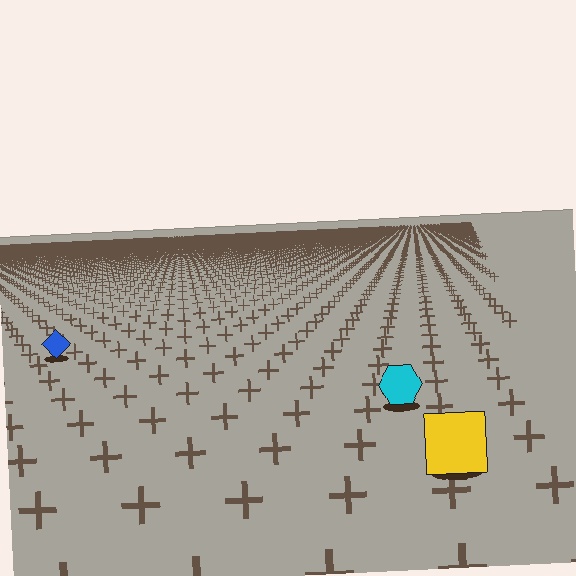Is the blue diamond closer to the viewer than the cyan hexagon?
No. The cyan hexagon is closer — you can tell from the texture gradient: the ground texture is coarser near it.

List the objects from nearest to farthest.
From nearest to farthest: the yellow square, the cyan hexagon, the blue diamond.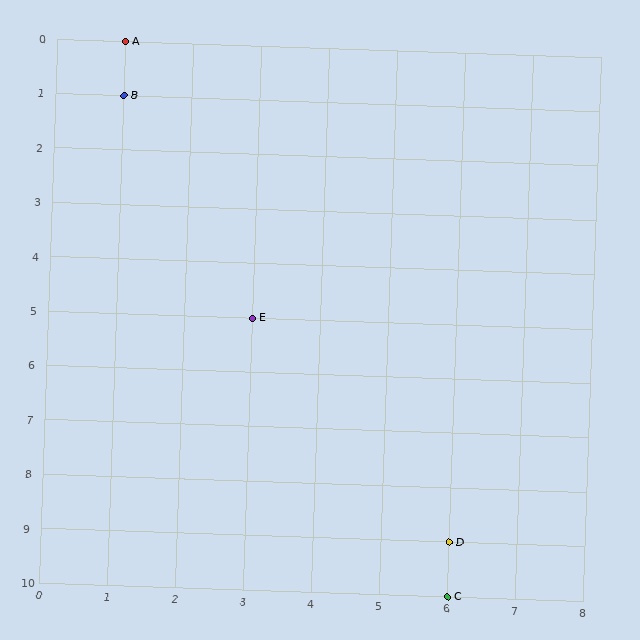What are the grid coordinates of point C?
Point C is at grid coordinates (6, 10).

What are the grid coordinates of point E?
Point E is at grid coordinates (3, 5).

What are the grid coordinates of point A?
Point A is at grid coordinates (1, 0).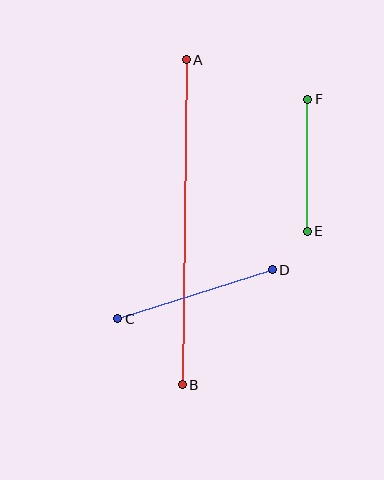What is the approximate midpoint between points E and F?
The midpoint is at approximately (308, 165) pixels.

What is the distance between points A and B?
The distance is approximately 325 pixels.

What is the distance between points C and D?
The distance is approximately 162 pixels.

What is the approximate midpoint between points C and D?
The midpoint is at approximately (195, 294) pixels.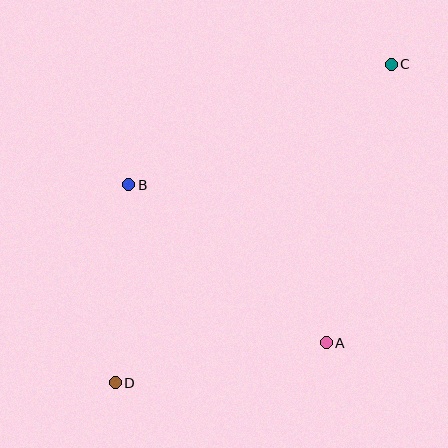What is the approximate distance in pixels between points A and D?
The distance between A and D is approximately 214 pixels.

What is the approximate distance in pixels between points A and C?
The distance between A and C is approximately 286 pixels.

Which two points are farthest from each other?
Points C and D are farthest from each other.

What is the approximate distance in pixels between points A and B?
The distance between A and B is approximately 253 pixels.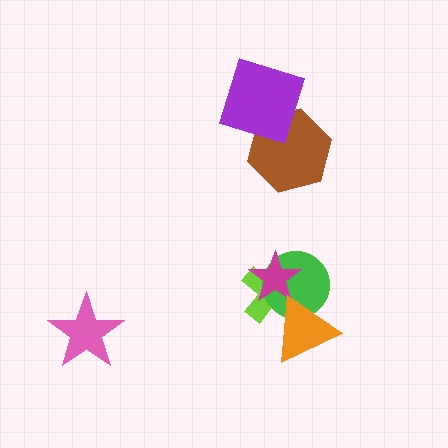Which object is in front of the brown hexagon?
The purple diamond is in front of the brown hexagon.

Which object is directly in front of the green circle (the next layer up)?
The magenta star is directly in front of the green circle.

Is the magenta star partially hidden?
Yes, it is partially covered by another shape.